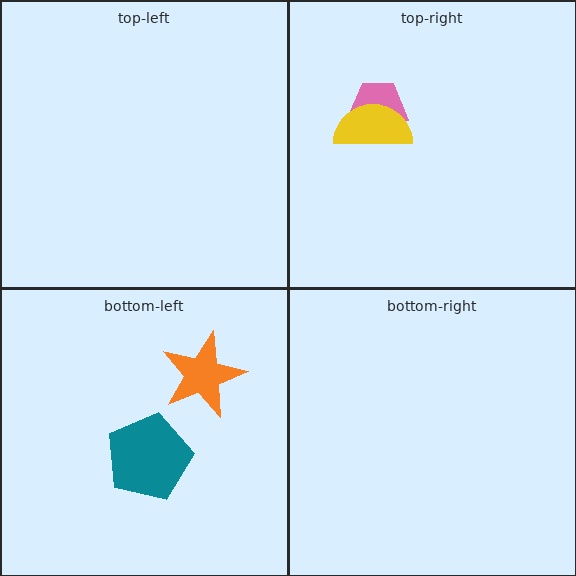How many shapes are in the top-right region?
2.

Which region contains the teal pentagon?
The bottom-left region.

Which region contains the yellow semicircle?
The top-right region.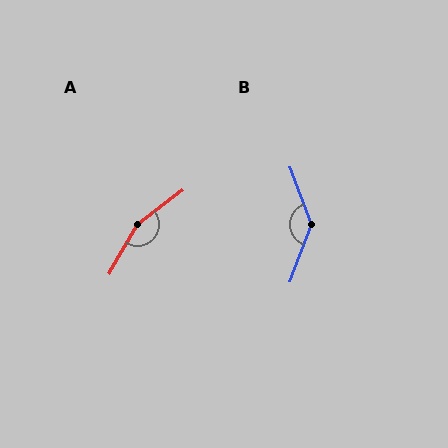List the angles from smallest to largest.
B (139°), A (157°).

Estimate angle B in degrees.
Approximately 139 degrees.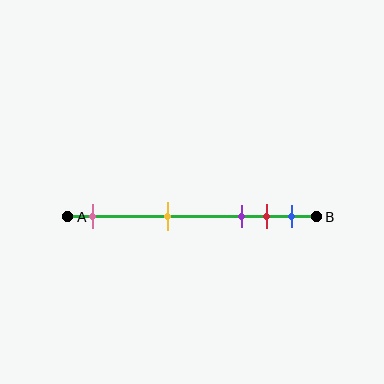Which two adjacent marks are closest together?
The red and blue marks are the closest adjacent pair.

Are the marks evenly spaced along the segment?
No, the marks are not evenly spaced.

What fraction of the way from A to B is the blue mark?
The blue mark is approximately 90% (0.9) of the way from A to B.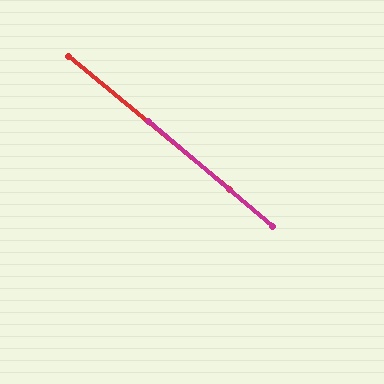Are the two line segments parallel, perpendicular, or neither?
Parallel — their directions differ by only 0.8°.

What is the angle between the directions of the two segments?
Approximately 1 degree.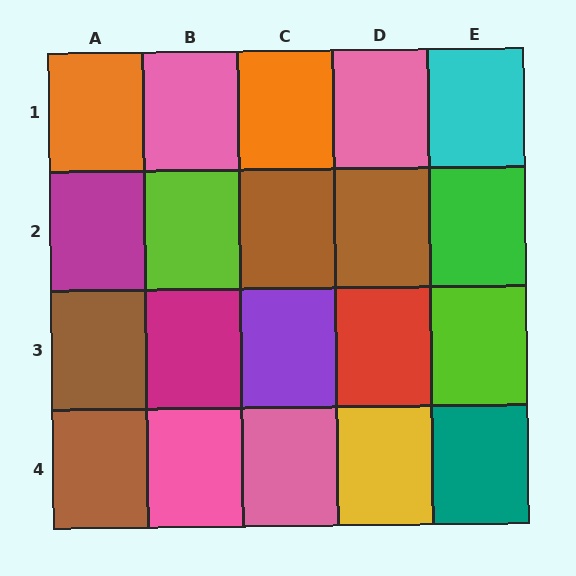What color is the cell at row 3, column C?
Purple.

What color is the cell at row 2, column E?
Green.